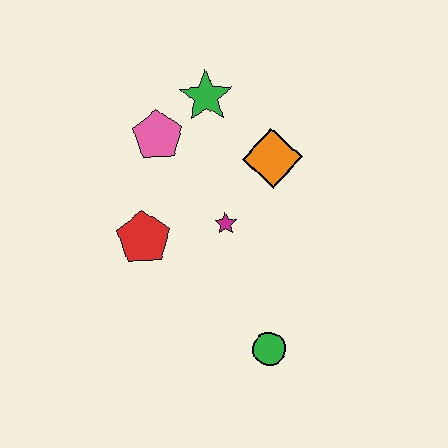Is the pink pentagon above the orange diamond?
Yes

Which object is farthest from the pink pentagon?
The green circle is farthest from the pink pentagon.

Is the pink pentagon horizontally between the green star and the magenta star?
No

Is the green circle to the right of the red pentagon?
Yes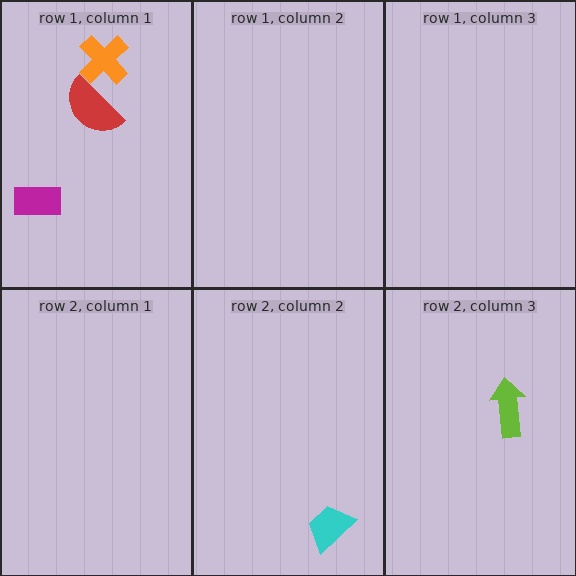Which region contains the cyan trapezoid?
The row 2, column 2 region.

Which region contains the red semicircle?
The row 1, column 1 region.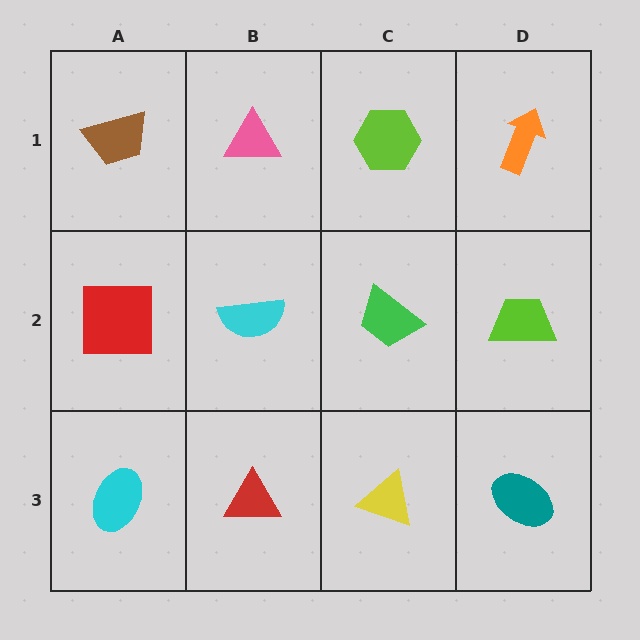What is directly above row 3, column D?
A lime trapezoid.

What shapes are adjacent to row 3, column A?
A red square (row 2, column A), a red triangle (row 3, column B).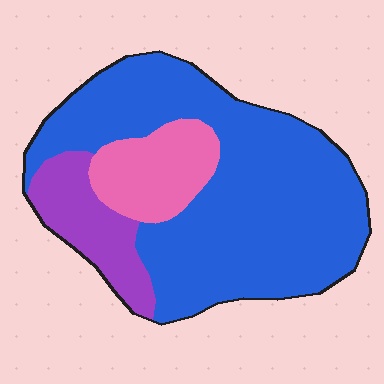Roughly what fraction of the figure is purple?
Purple covers 15% of the figure.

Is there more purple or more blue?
Blue.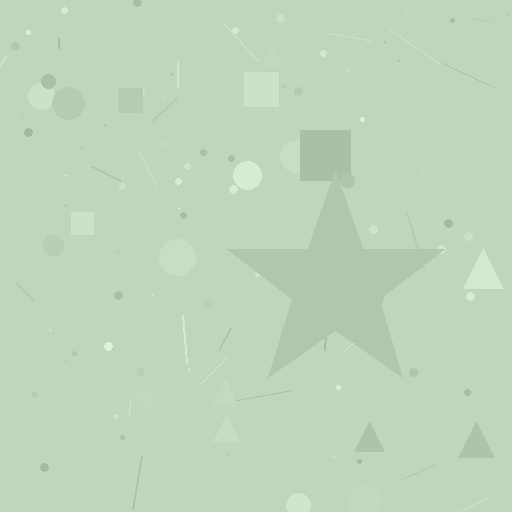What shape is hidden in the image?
A star is hidden in the image.